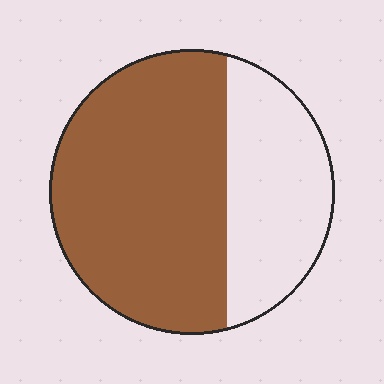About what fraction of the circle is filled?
About two thirds (2/3).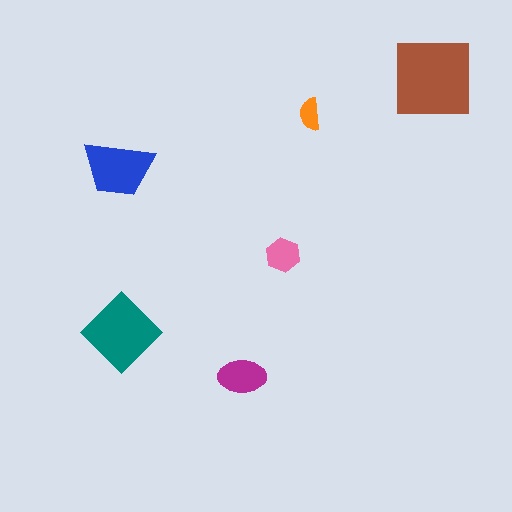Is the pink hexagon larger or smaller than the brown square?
Smaller.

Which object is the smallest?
The orange semicircle.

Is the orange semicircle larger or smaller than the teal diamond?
Smaller.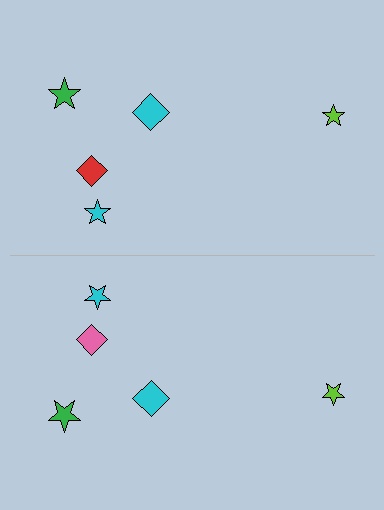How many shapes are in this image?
There are 10 shapes in this image.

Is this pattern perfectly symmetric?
No, the pattern is not perfectly symmetric. The pink diamond on the bottom side breaks the symmetry — its mirror counterpart is red.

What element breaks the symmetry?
The pink diamond on the bottom side breaks the symmetry — its mirror counterpart is red.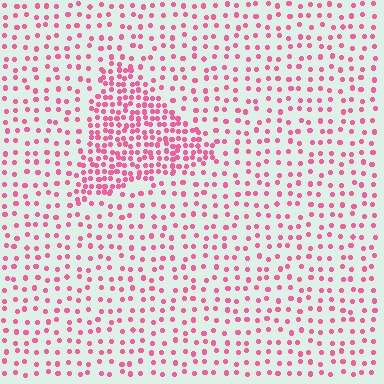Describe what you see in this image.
The image contains small pink elements arranged at two different densities. A triangle-shaped region is visible where the elements are more densely packed than the surrounding area.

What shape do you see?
I see a triangle.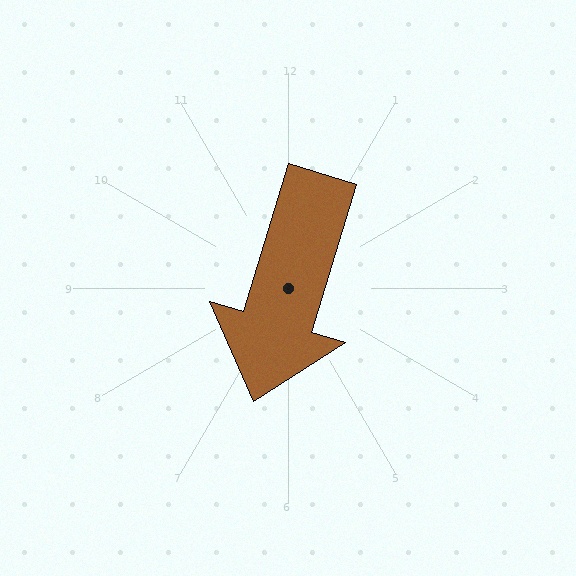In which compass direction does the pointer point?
South.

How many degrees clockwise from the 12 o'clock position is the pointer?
Approximately 197 degrees.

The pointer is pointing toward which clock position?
Roughly 7 o'clock.